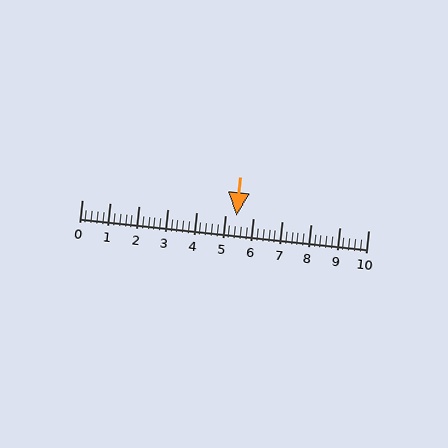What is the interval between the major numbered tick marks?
The major tick marks are spaced 1 units apart.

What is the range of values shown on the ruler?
The ruler shows values from 0 to 10.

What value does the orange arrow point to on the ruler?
The orange arrow points to approximately 5.4.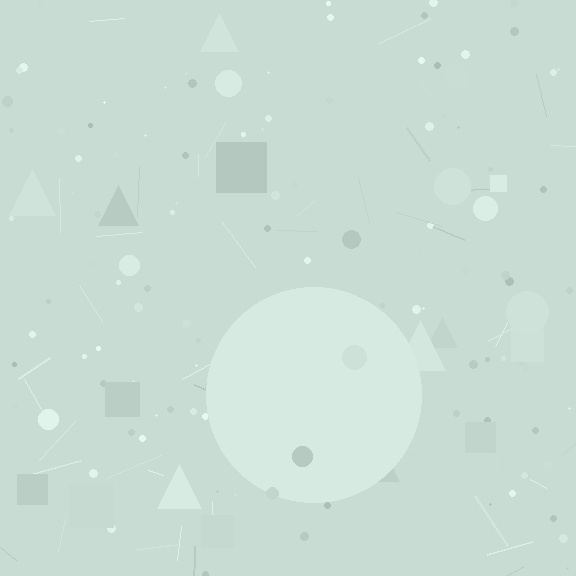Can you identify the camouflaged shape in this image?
The camouflaged shape is a circle.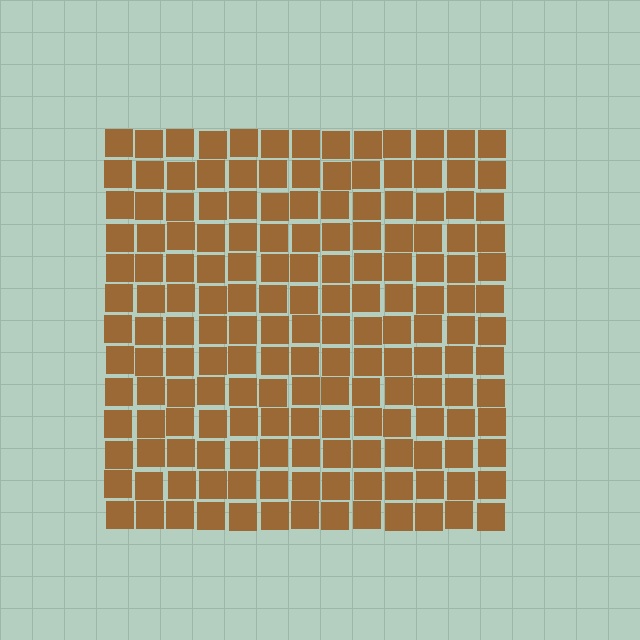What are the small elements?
The small elements are squares.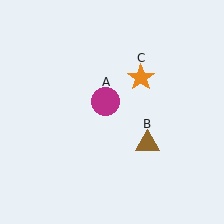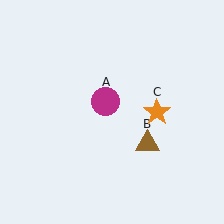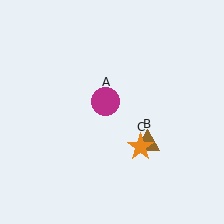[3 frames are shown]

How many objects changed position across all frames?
1 object changed position: orange star (object C).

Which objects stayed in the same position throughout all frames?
Magenta circle (object A) and brown triangle (object B) remained stationary.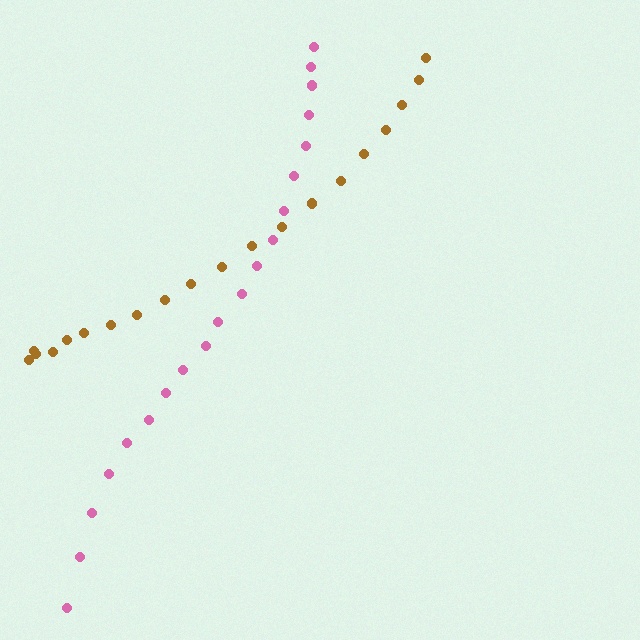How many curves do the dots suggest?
There are 2 distinct paths.